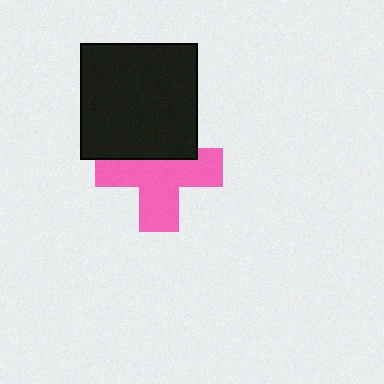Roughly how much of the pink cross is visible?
Most of it is visible (roughly 65%).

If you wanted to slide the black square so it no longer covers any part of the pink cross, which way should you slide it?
Slide it up — that is the most direct way to separate the two shapes.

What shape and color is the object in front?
The object in front is a black square.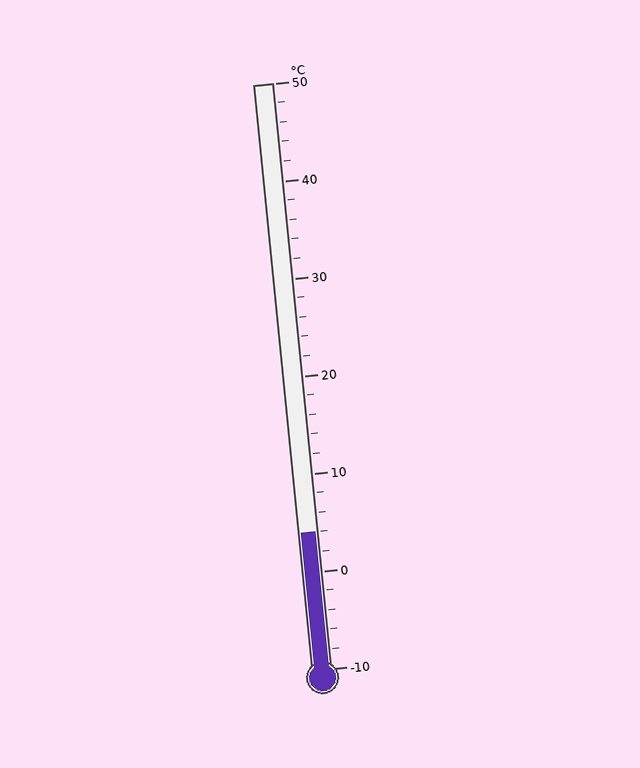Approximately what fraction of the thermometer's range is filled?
The thermometer is filled to approximately 25% of its range.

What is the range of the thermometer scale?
The thermometer scale ranges from -10°C to 50°C.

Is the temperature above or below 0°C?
The temperature is above 0°C.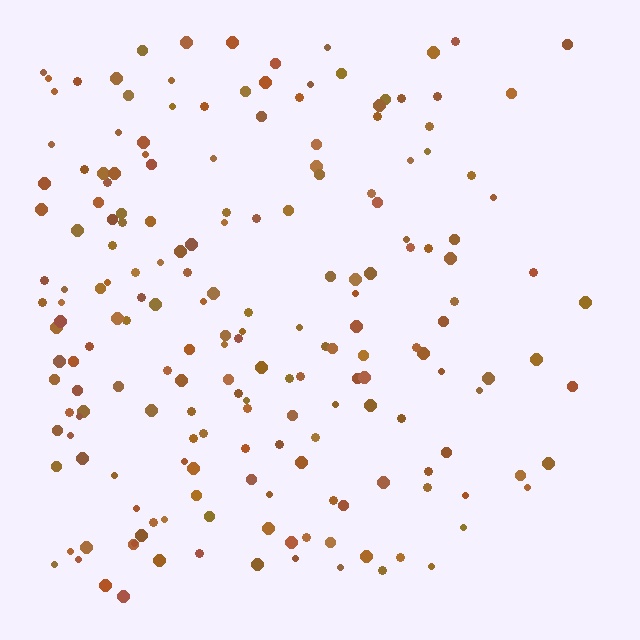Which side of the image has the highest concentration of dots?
The left.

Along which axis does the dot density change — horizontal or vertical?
Horizontal.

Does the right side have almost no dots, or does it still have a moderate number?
Still a moderate number, just noticeably fewer than the left.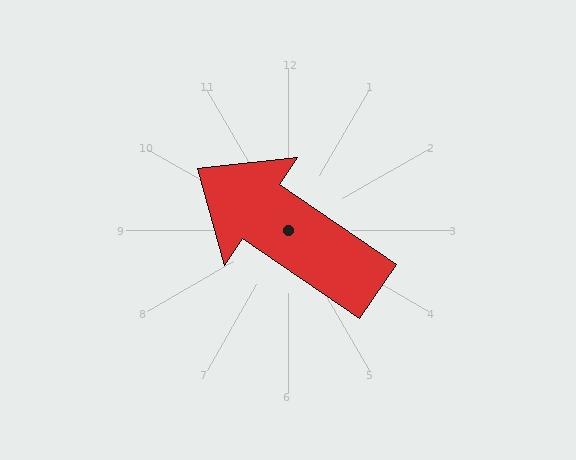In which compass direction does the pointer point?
Northwest.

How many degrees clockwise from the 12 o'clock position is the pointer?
Approximately 304 degrees.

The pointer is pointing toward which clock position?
Roughly 10 o'clock.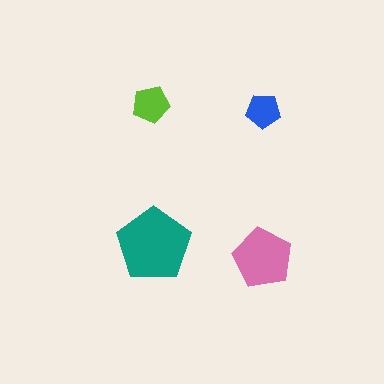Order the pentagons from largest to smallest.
the teal one, the pink one, the lime one, the blue one.